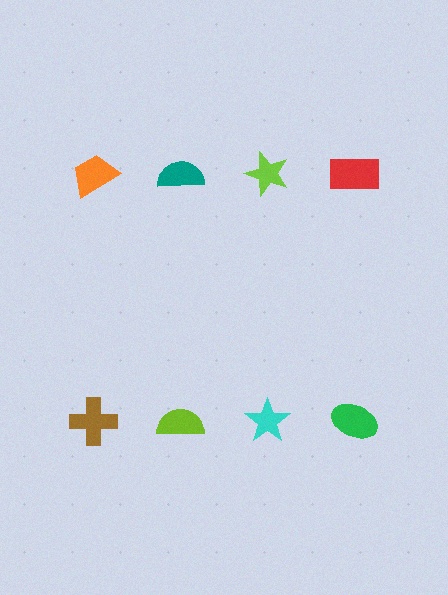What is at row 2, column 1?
A brown cross.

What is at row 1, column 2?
A teal semicircle.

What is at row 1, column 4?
A red rectangle.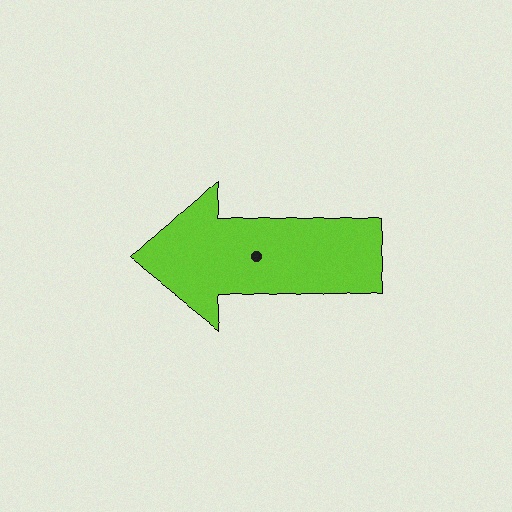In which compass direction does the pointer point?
West.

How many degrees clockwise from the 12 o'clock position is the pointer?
Approximately 268 degrees.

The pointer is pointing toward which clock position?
Roughly 9 o'clock.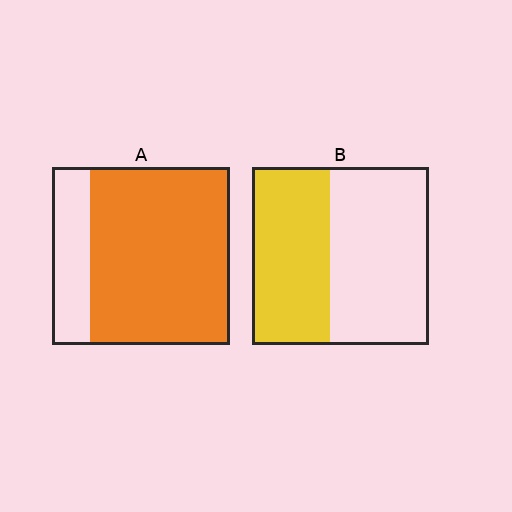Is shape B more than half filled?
No.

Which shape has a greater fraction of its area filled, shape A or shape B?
Shape A.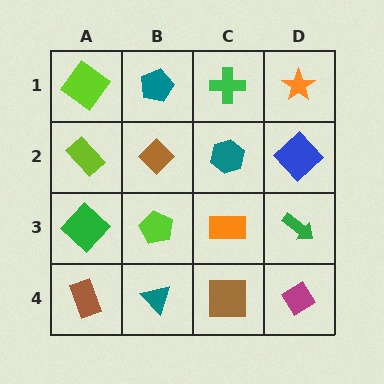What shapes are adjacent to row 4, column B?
A lime pentagon (row 3, column B), a brown rectangle (row 4, column A), a brown square (row 4, column C).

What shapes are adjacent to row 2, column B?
A teal pentagon (row 1, column B), a lime pentagon (row 3, column B), a lime rectangle (row 2, column A), a teal hexagon (row 2, column C).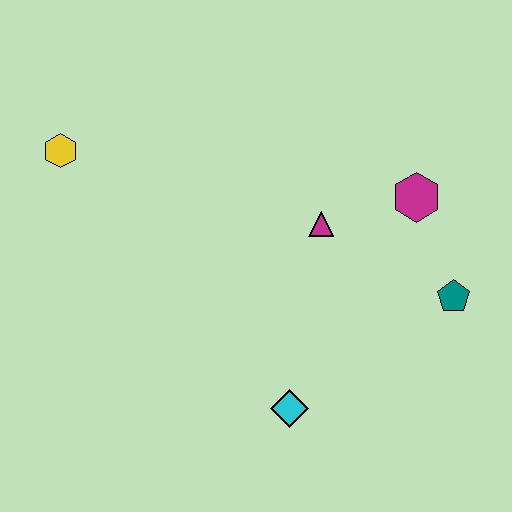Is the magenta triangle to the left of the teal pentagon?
Yes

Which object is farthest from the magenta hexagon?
The yellow hexagon is farthest from the magenta hexagon.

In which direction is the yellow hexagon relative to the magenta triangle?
The yellow hexagon is to the left of the magenta triangle.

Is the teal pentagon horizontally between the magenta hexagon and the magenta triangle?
No